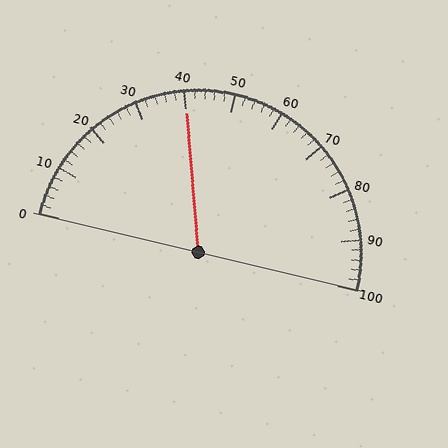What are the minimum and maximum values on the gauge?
The gauge ranges from 0 to 100.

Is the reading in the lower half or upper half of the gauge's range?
The reading is in the lower half of the range (0 to 100).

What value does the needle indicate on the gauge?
The needle indicates approximately 40.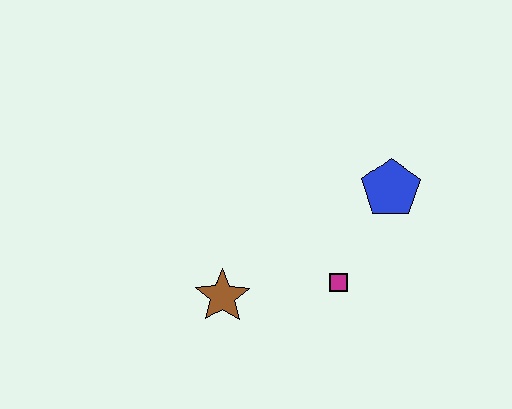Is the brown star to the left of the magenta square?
Yes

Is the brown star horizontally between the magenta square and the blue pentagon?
No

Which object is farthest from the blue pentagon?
The brown star is farthest from the blue pentagon.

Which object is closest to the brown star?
The magenta square is closest to the brown star.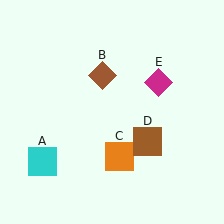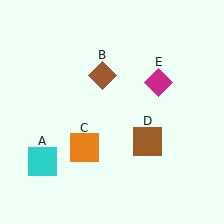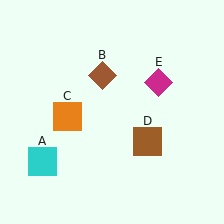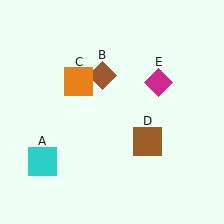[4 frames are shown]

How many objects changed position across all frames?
1 object changed position: orange square (object C).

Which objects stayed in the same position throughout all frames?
Cyan square (object A) and brown diamond (object B) and brown square (object D) and magenta diamond (object E) remained stationary.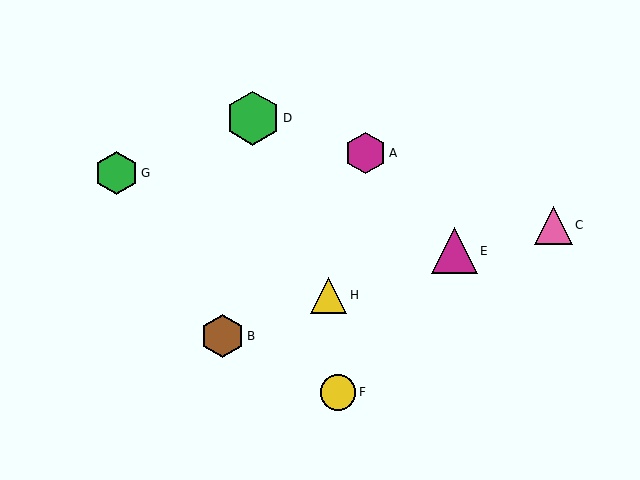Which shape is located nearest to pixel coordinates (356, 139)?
The magenta hexagon (labeled A) at (366, 153) is nearest to that location.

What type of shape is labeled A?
Shape A is a magenta hexagon.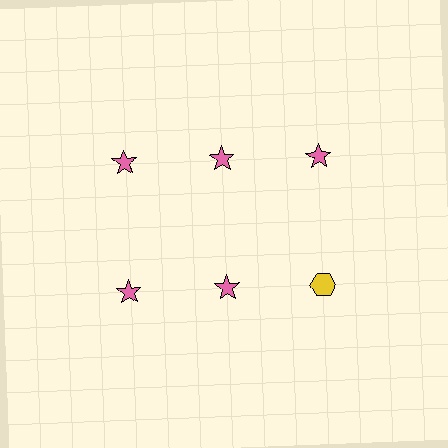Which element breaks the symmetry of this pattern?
The yellow hexagon in the second row, center column breaks the symmetry. All other shapes are pink stars.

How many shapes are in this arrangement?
There are 6 shapes arranged in a grid pattern.